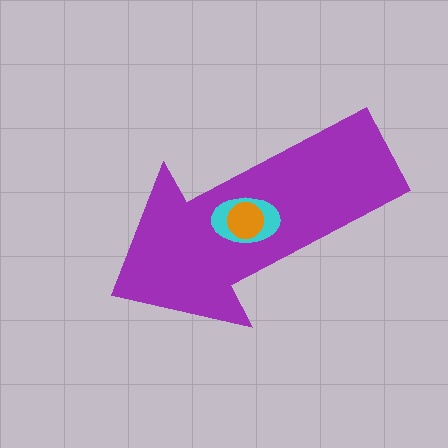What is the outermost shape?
The purple arrow.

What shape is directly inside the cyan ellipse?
The orange circle.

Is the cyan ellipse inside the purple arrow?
Yes.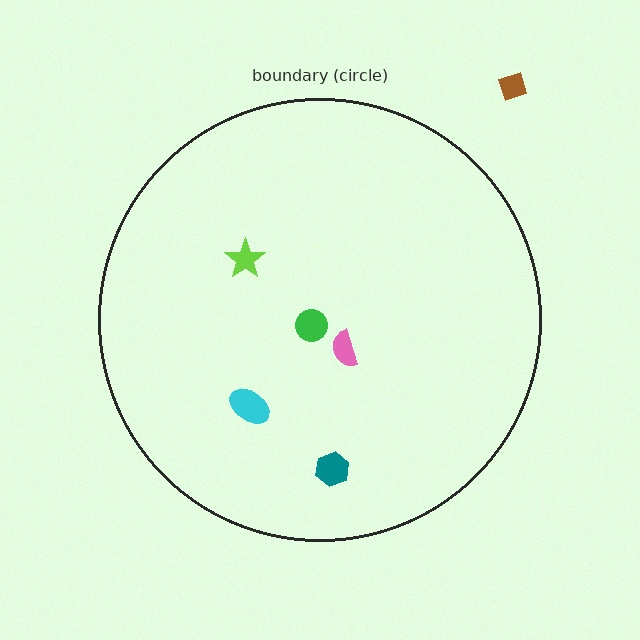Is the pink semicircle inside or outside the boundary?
Inside.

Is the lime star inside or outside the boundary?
Inside.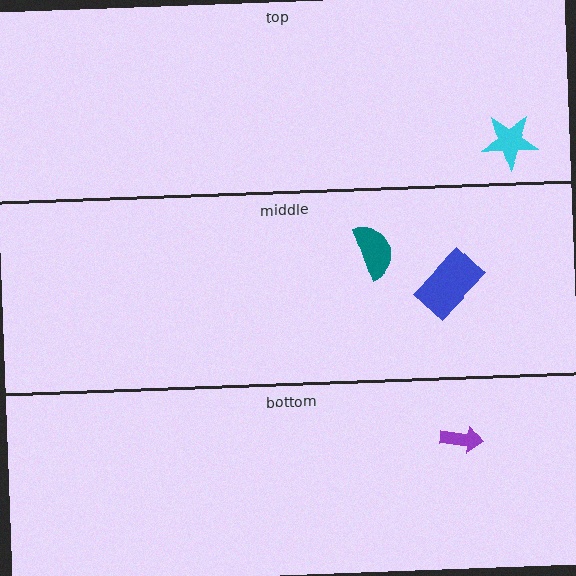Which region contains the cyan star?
The top region.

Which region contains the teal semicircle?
The middle region.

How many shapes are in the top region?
1.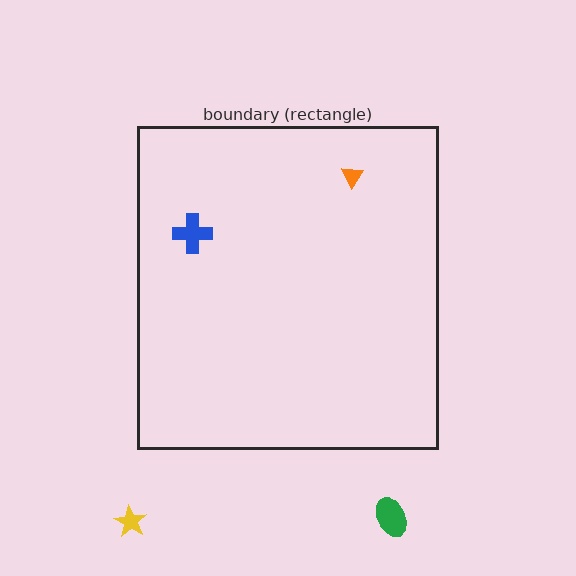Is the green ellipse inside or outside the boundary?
Outside.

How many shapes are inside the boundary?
2 inside, 2 outside.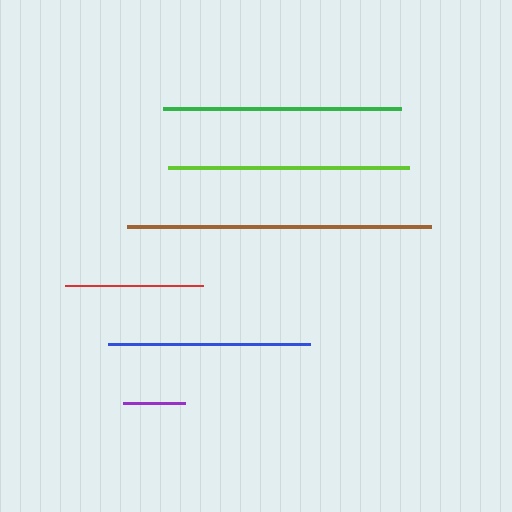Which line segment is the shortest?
The purple line is the shortest at approximately 63 pixels.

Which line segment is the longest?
The brown line is the longest at approximately 304 pixels.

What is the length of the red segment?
The red segment is approximately 137 pixels long.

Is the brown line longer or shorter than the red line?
The brown line is longer than the red line.